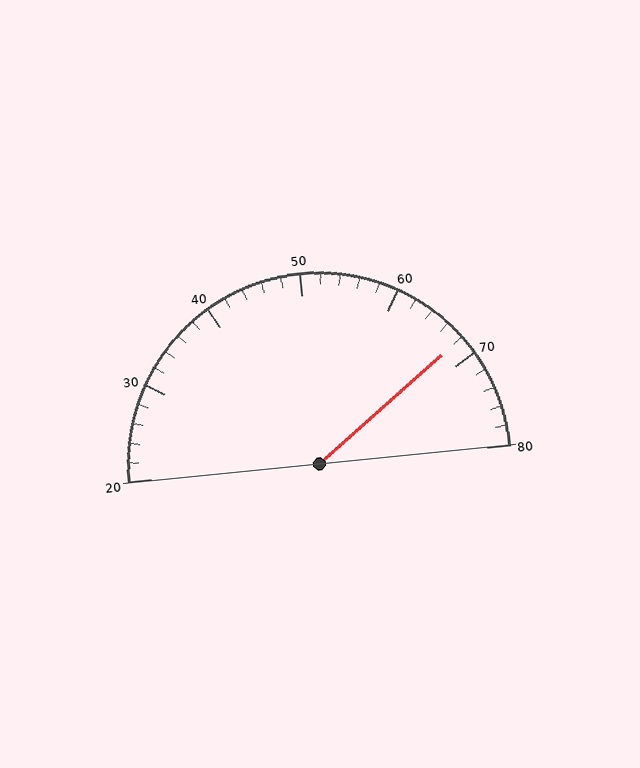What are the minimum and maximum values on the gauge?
The gauge ranges from 20 to 80.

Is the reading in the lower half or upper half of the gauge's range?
The reading is in the upper half of the range (20 to 80).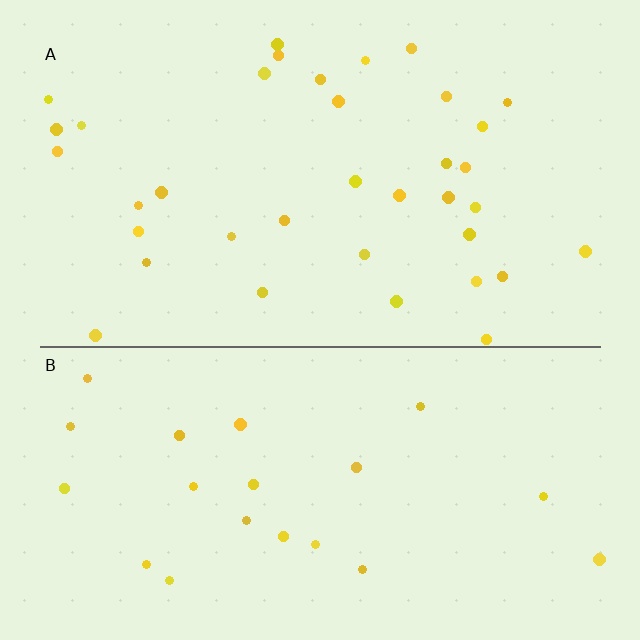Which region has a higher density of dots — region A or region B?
A (the top).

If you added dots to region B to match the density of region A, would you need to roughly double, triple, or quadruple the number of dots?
Approximately double.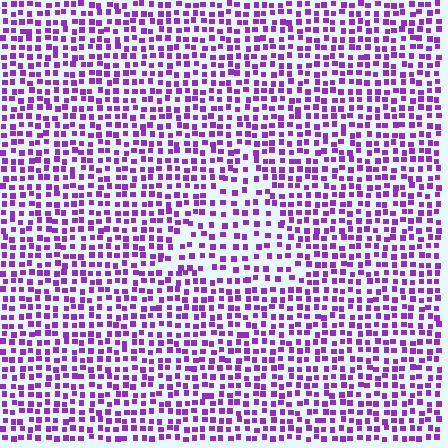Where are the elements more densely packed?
The elements are more densely packed outside the triangle boundary.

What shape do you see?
I see a triangle.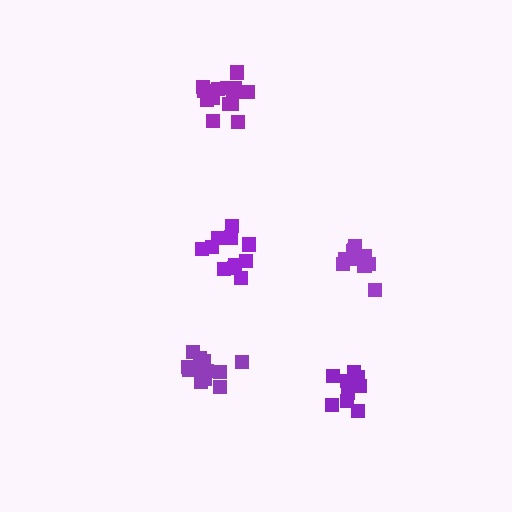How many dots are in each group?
Group 1: 11 dots, Group 2: 11 dots, Group 3: 14 dots, Group 4: 13 dots, Group 5: 11 dots (60 total).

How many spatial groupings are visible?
There are 5 spatial groupings.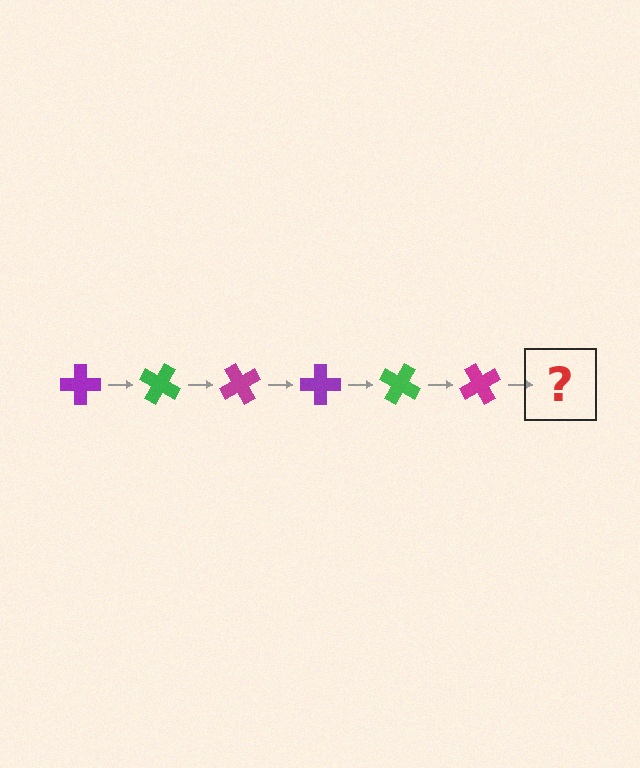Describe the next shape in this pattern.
It should be a purple cross, rotated 180 degrees from the start.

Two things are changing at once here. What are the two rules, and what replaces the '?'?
The two rules are that it rotates 30 degrees each step and the color cycles through purple, green, and magenta. The '?' should be a purple cross, rotated 180 degrees from the start.